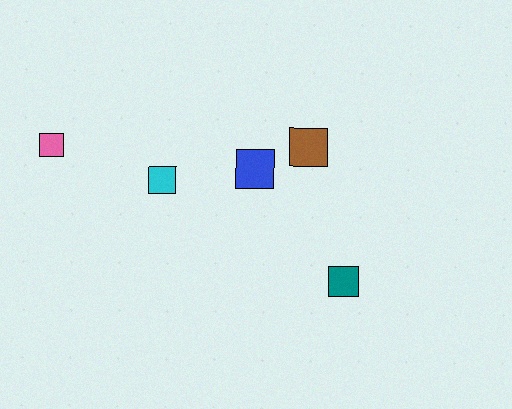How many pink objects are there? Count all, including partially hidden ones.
There is 1 pink object.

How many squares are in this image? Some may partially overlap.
There are 5 squares.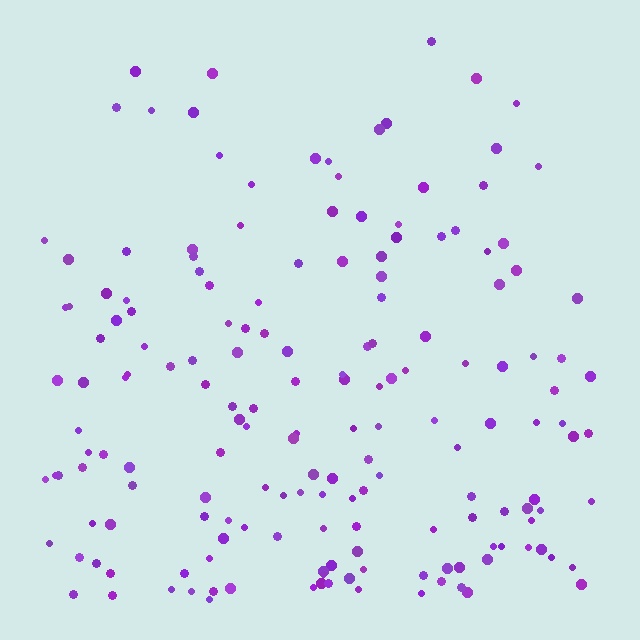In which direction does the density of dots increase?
From top to bottom, with the bottom side densest.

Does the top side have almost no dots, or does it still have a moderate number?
Still a moderate number, just noticeably fewer than the bottom.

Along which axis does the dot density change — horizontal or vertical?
Vertical.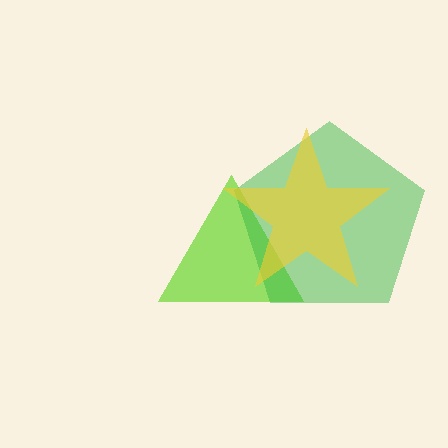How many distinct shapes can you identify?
There are 3 distinct shapes: a lime triangle, a green pentagon, a yellow star.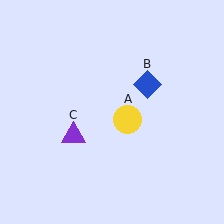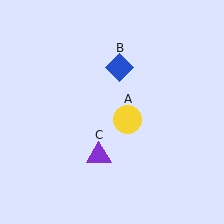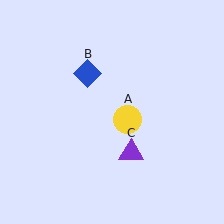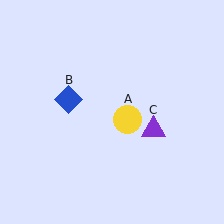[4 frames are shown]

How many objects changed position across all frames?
2 objects changed position: blue diamond (object B), purple triangle (object C).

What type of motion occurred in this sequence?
The blue diamond (object B), purple triangle (object C) rotated counterclockwise around the center of the scene.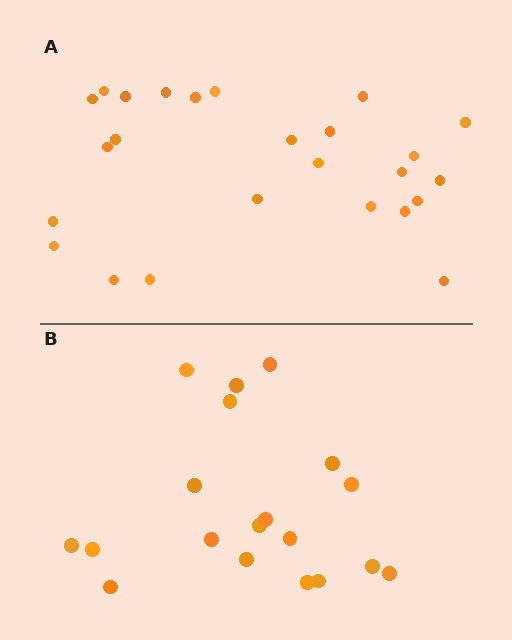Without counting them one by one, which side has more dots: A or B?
Region A (the top region) has more dots.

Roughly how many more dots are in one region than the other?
Region A has about 6 more dots than region B.